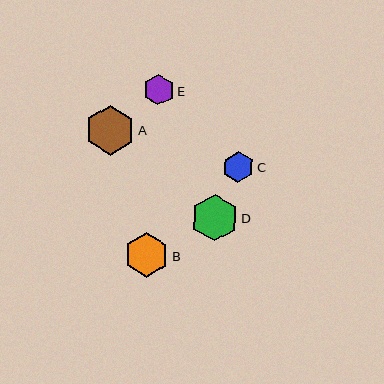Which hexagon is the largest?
Hexagon A is the largest with a size of approximately 50 pixels.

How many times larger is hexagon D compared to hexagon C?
Hexagon D is approximately 1.5 times the size of hexagon C.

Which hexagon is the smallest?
Hexagon E is the smallest with a size of approximately 31 pixels.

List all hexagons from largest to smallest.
From largest to smallest: A, D, B, C, E.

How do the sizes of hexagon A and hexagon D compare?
Hexagon A and hexagon D are approximately the same size.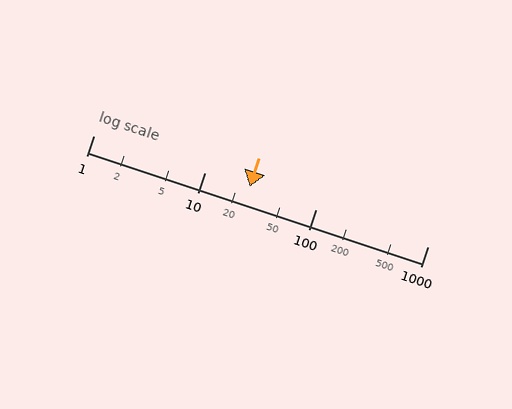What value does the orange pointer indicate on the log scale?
The pointer indicates approximately 25.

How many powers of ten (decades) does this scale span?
The scale spans 3 decades, from 1 to 1000.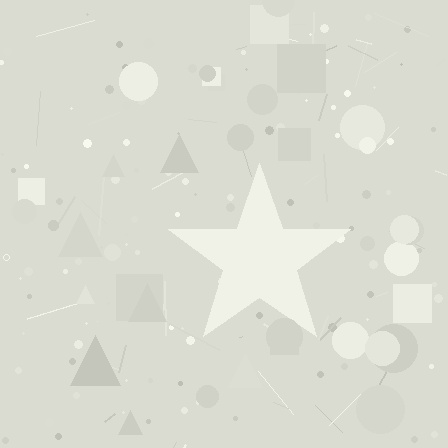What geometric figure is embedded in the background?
A star is embedded in the background.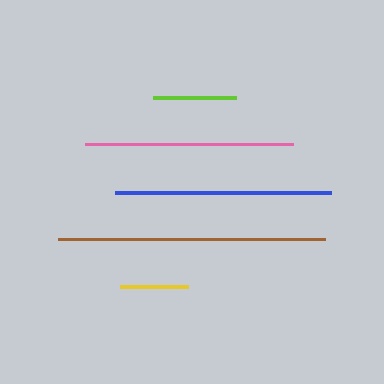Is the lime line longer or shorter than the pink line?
The pink line is longer than the lime line.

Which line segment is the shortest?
The yellow line is the shortest at approximately 69 pixels.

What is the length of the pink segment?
The pink segment is approximately 208 pixels long.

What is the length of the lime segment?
The lime segment is approximately 83 pixels long.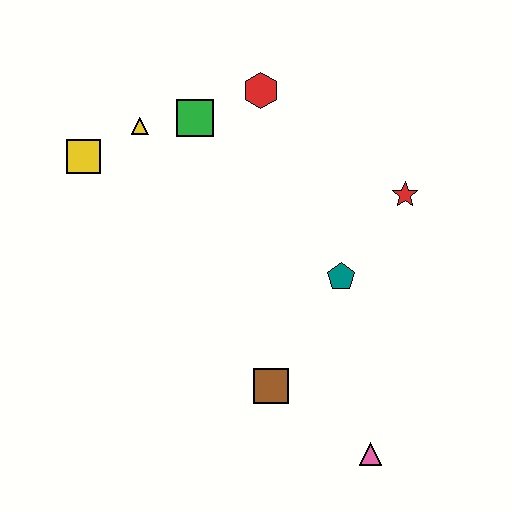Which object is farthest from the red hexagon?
The pink triangle is farthest from the red hexagon.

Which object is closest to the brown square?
The pink triangle is closest to the brown square.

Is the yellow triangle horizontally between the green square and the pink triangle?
No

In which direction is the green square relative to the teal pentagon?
The green square is above the teal pentagon.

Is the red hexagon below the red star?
No